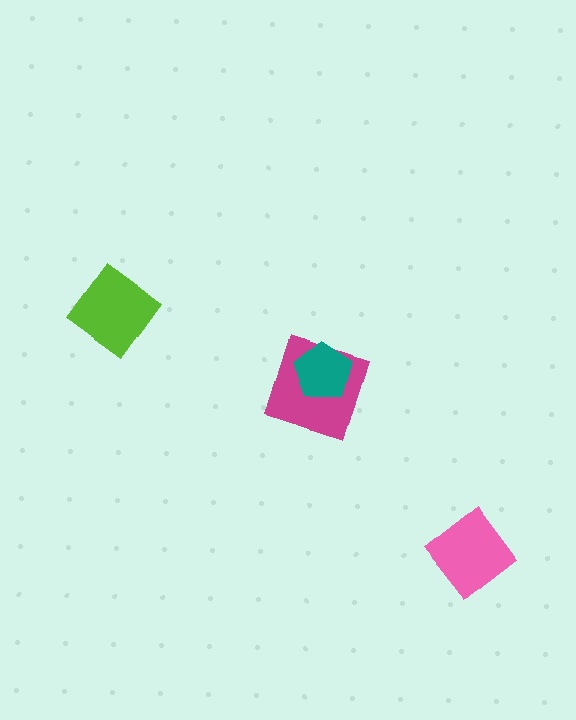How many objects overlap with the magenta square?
1 object overlaps with the magenta square.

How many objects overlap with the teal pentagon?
1 object overlaps with the teal pentagon.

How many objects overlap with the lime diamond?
0 objects overlap with the lime diamond.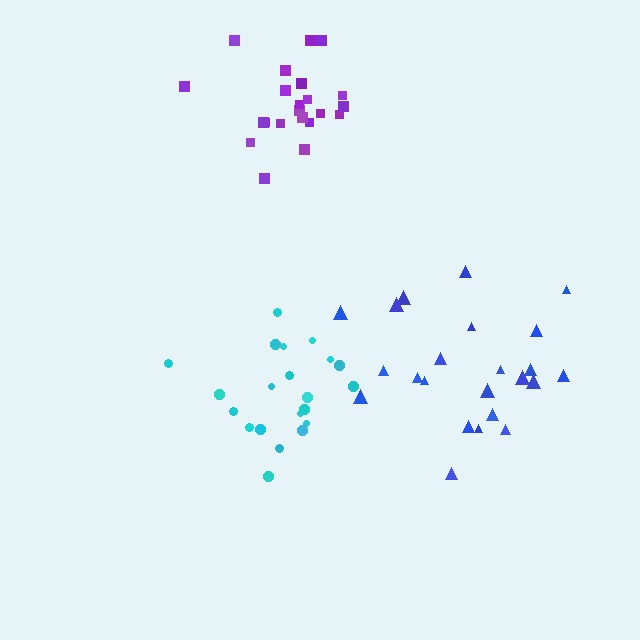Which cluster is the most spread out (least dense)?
Blue.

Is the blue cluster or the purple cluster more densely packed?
Purple.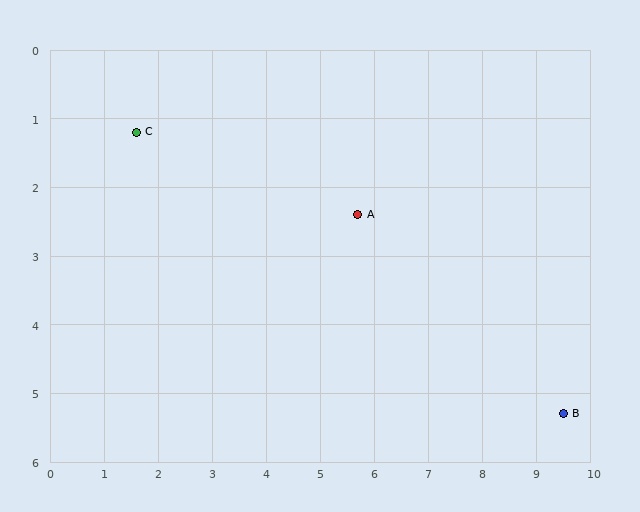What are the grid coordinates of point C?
Point C is at approximately (1.6, 1.2).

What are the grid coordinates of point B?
Point B is at approximately (9.5, 5.3).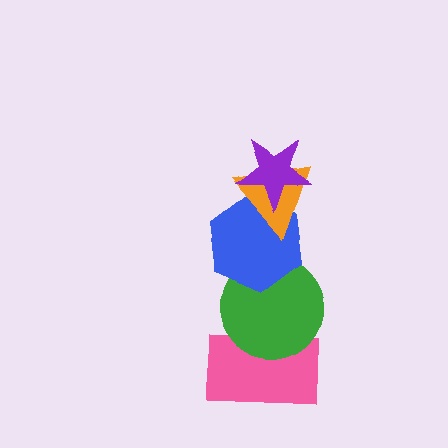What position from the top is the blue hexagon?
The blue hexagon is 3rd from the top.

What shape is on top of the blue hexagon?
The orange triangle is on top of the blue hexagon.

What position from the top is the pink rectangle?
The pink rectangle is 5th from the top.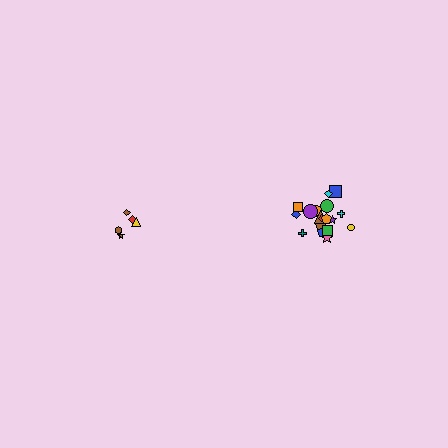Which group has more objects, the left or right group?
The right group.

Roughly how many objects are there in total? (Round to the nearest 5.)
Roughly 25 objects in total.